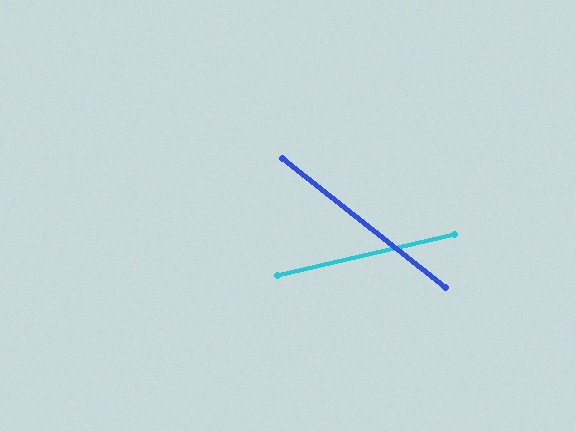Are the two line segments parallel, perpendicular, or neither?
Neither parallel nor perpendicular — they differ by about 52°.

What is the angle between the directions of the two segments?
Approximately 52 degrees.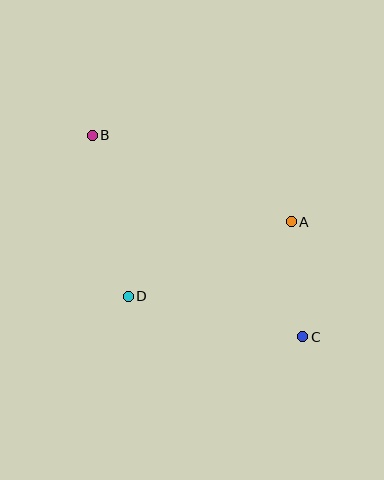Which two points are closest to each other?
Points A and C are closest to each other.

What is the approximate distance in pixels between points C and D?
The distance between C and D is approximately 179 pixels.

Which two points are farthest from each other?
Points B and C are farthest from each other.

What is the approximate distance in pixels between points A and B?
The distance between A and B is approximately 216 pixels.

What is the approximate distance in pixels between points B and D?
The distance between B and D is approximately 165 pixels.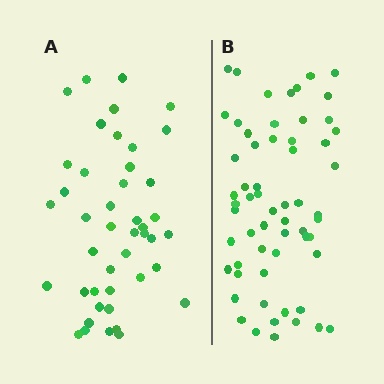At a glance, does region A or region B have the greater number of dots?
Region B (the right region) has more dots.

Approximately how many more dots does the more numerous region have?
Region B has approximately 15 more dots than region A.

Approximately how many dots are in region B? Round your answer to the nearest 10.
About 60 dots.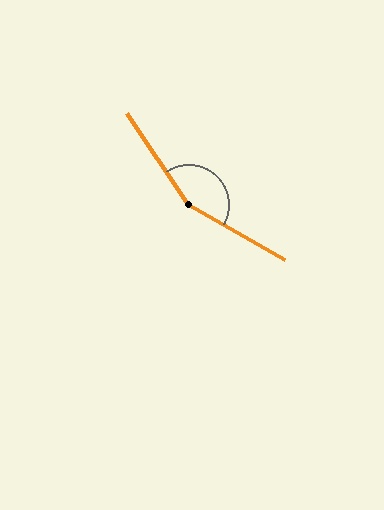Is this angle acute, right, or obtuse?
It is obtuse.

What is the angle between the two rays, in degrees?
Approximately 154 degrees.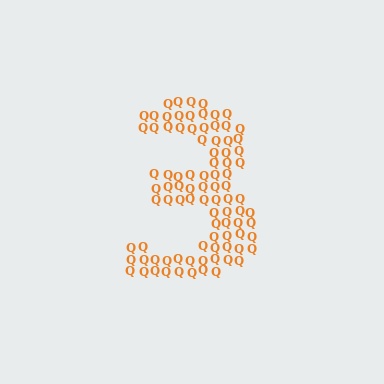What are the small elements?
The small elements are letter Q's.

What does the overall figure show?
The overall figure shows the digit 3.